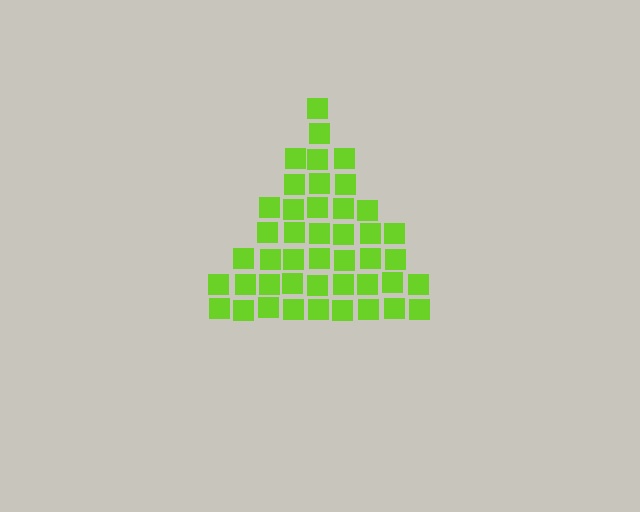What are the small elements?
The small elements are squares.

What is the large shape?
The large shape is a triangle.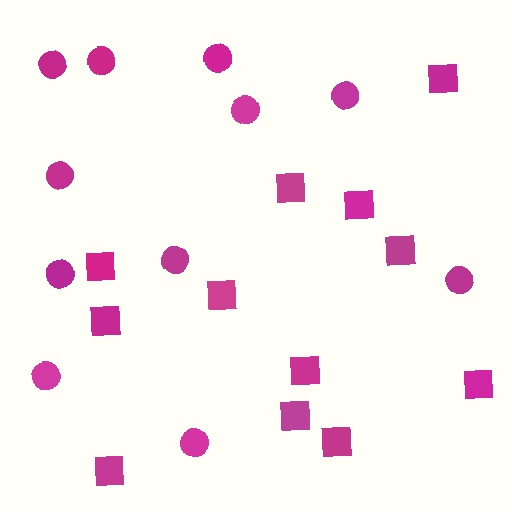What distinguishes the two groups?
There are 2 groups: one group of squares (12) and one group of circles (11).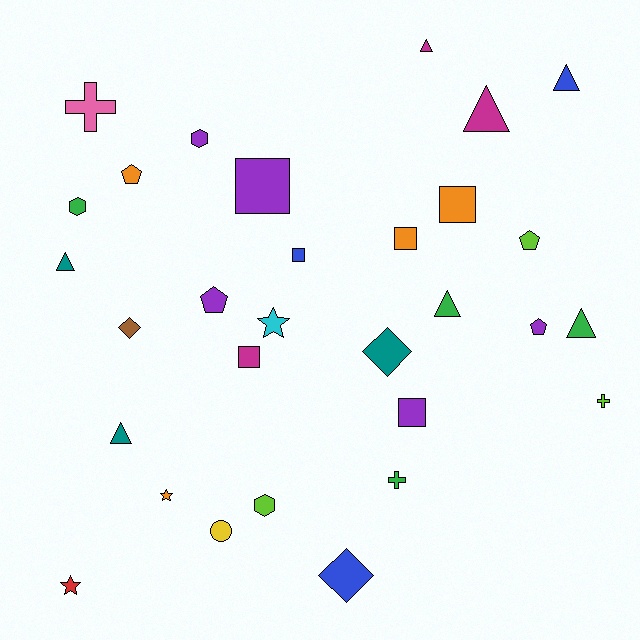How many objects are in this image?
There are 30 objects.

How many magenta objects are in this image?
There are 3 magenta objects.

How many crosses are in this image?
There are 3 crosses.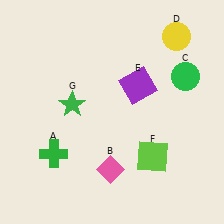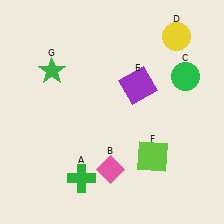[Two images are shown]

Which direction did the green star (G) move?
The green star (G) moved up.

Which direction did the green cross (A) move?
The green cross (A) moved right.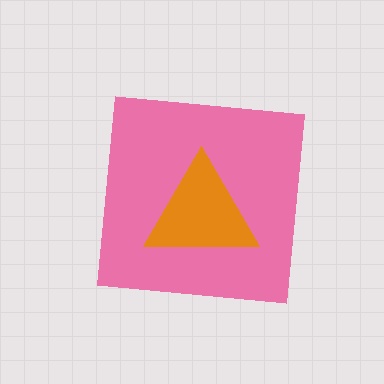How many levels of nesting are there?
2.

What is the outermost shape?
The pink square.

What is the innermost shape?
The orange triangle.